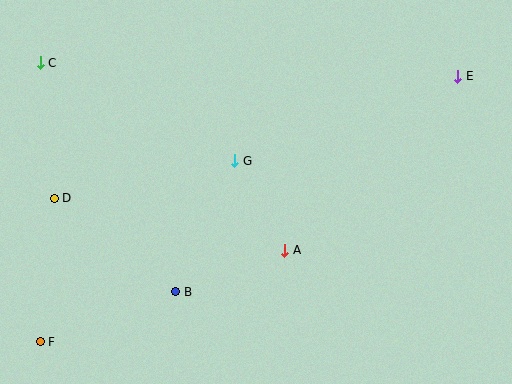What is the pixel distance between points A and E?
The distance between A and E is 245 pixels.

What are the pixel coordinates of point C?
Point C is at (40, 63).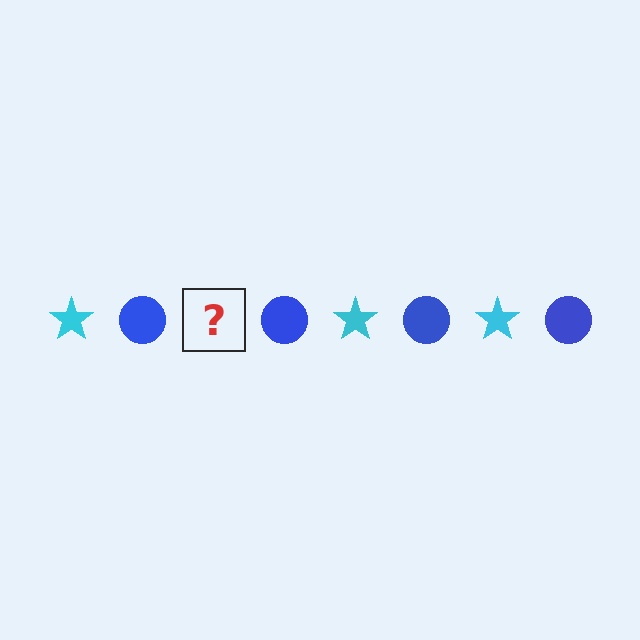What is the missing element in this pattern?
The missing element is a cyan star.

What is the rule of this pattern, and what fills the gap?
The rule is that the pattern alternates between cyan star and blue circle. The gap should be filled with a cyan star.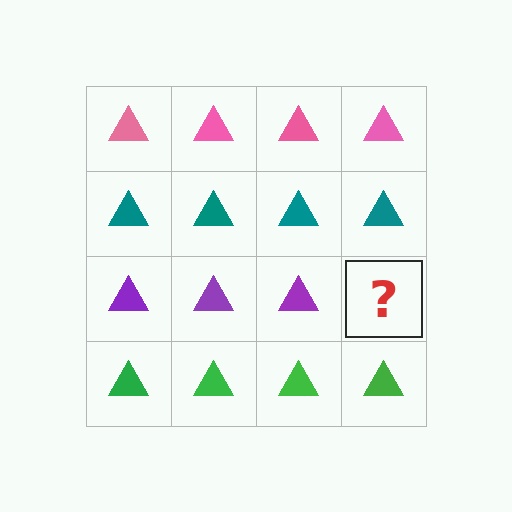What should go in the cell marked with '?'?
The missing cell should contain a purple triangle.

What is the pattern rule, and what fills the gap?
The rule is that each row has a consistent color. The gap should be filled with a purple triangle.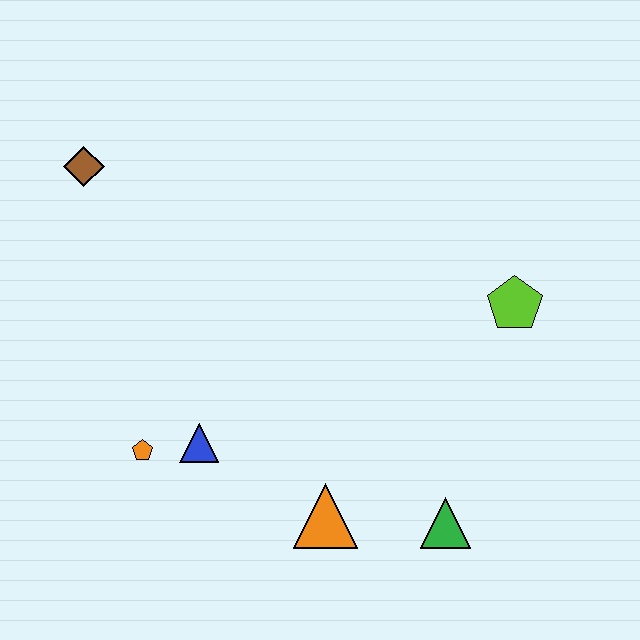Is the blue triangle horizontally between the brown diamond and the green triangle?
Yes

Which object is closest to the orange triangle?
The green triangle is closest to the orange triangle.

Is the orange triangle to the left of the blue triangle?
No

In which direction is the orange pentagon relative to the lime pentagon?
The orange pentagon is to the left of the lime pentagon.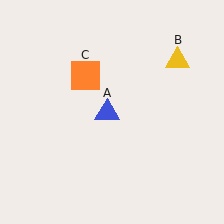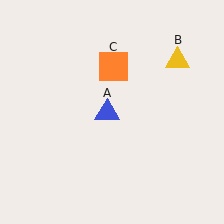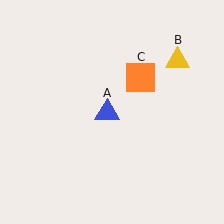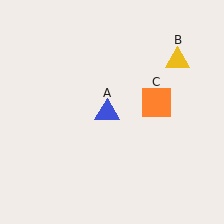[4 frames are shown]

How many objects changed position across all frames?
1 object changed position: orange square (object C).